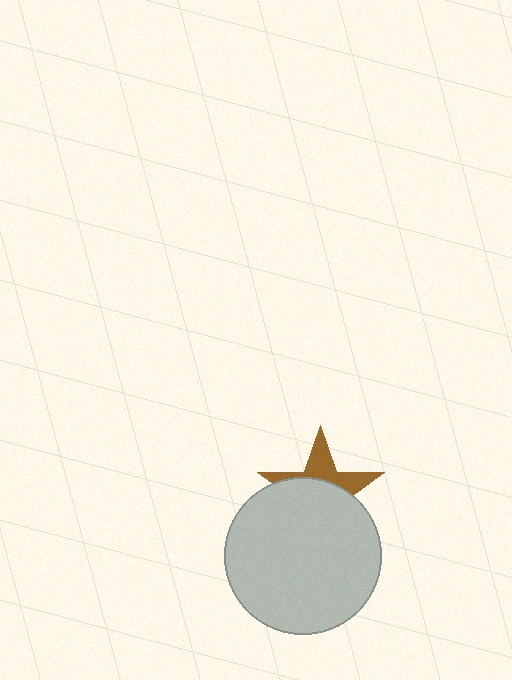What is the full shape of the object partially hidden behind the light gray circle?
The partially hidden object is a brown star.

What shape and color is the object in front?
The object in front is a light gray circle.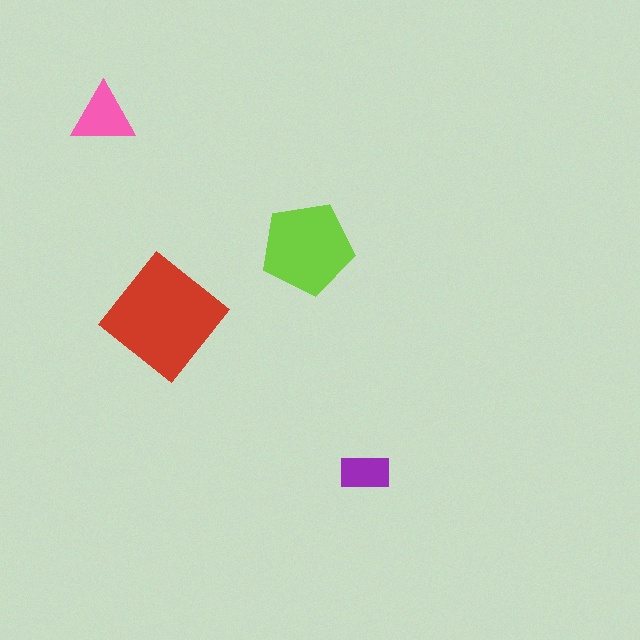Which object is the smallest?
The purple rectangle.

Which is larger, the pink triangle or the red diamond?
The red diamond.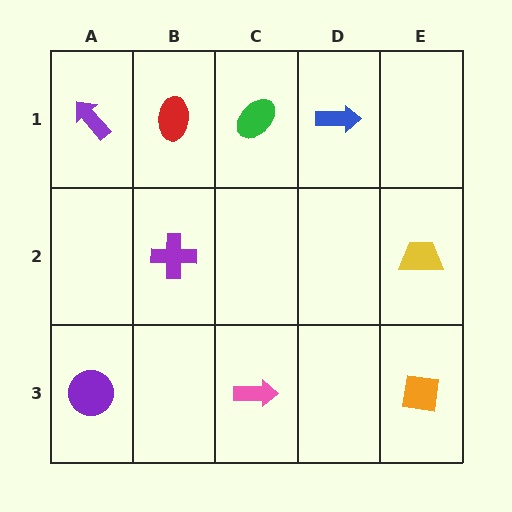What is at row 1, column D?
A blue arrow.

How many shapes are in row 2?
2 shapes.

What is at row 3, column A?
A purple circle.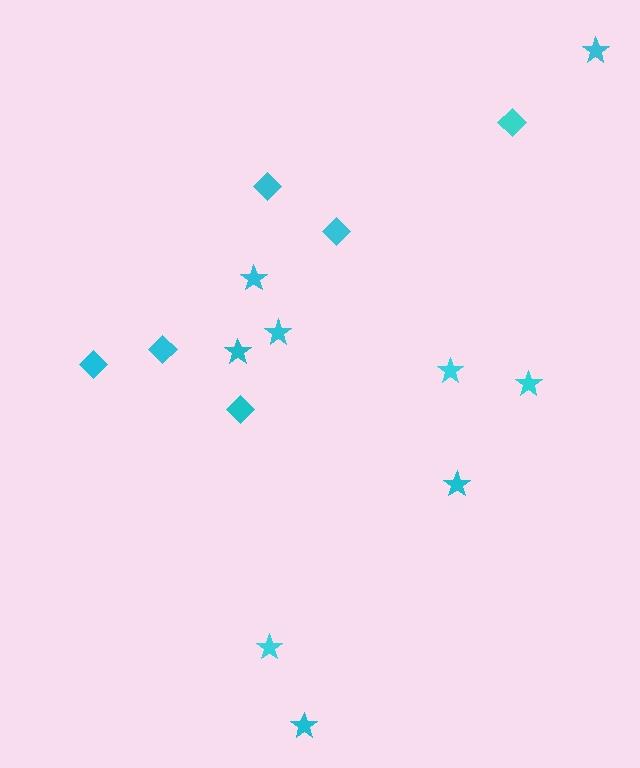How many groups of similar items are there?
There are 2 groups: one group of diamonds (6) and one group of stars (9).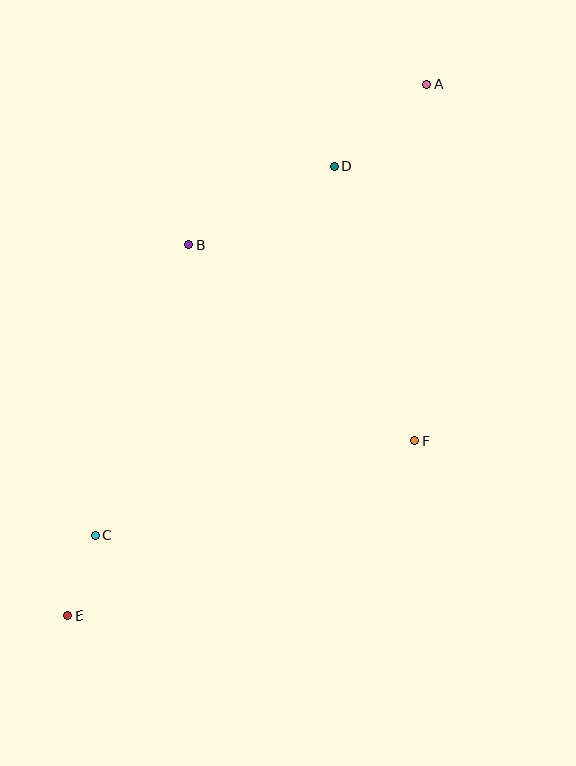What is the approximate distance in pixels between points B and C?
The distance between B and C is approximately 305 pixels.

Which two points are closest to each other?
Points C and E are closest to each other.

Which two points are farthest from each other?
Points A and E are farthest from each other.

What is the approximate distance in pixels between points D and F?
The distance between D and F is approximately 286 pixels.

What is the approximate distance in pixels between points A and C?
The distance between A and C is approximately 559 pixels.